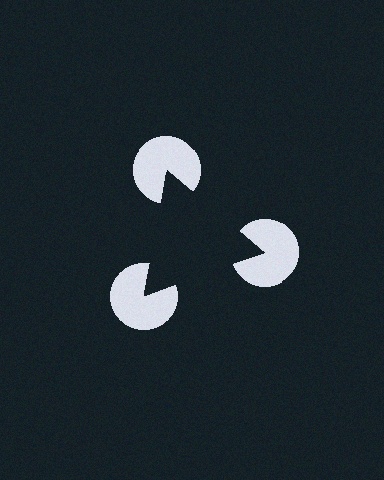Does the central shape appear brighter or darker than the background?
It typically appears slightly darker than the background, even though no actual brightness change is drawn.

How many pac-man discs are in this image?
There are 3 — one at each vertex of the illusory triangle.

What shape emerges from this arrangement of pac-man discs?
An illusory triangle — its edges are inferred from the aligned wedge cuts in the pac-man discs, not physically drawn.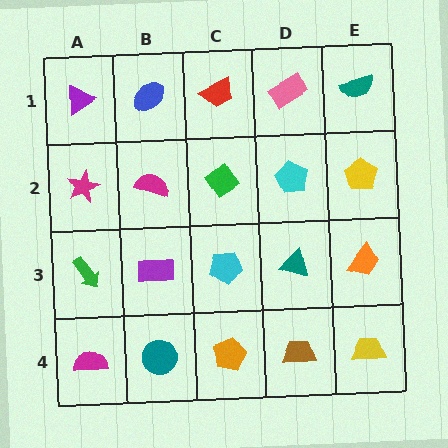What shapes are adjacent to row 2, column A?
A purple triangle (row 1, column A), a green arrow (row 3, column A), a magenta semicircle (row 2, column B).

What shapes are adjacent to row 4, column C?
A cyan pentagon (row 3, column C), a teal circle (row 4, column B), a brown trapezoid (row 4, column D).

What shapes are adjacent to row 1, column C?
A green diamond (row 2, column C), a blue ellipse (row 1, column B), a pink rectangle (row 1, column D).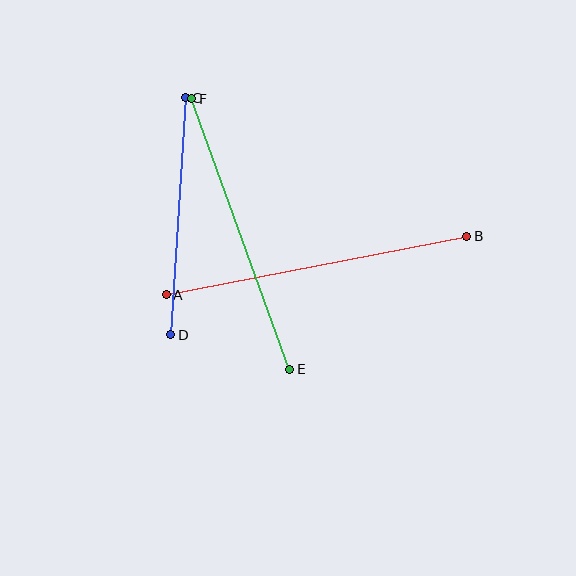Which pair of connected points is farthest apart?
Points A and B are farthest apart.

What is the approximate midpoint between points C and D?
The midpoint is at approximately (178, 216) pixels.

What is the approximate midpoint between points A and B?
The midpoint is at approximately (317, 265) pixels.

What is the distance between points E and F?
The distance is approximately 287 pixels.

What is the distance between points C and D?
The distance is approximately 238 pixels.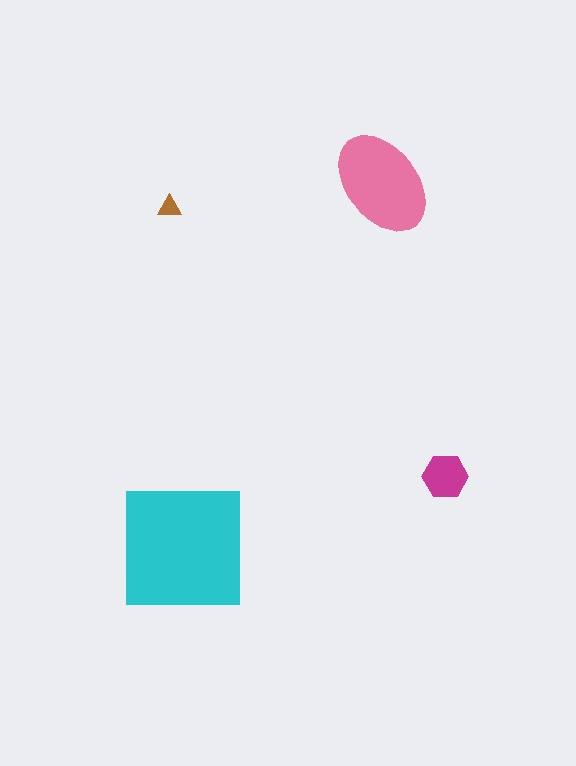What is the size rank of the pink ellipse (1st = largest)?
2nd.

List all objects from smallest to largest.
The brown triangle, the magenta hexagon, the pink ellipse, the cyan square.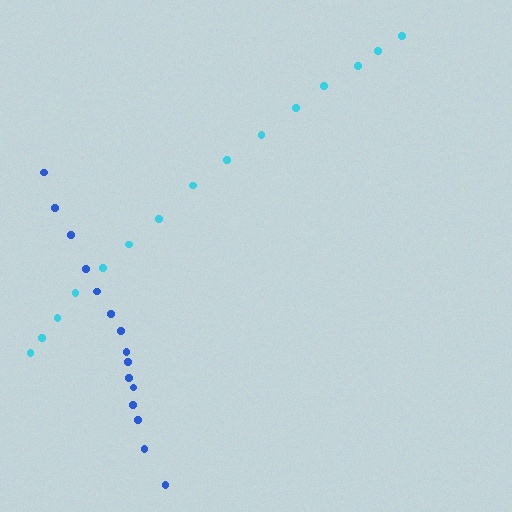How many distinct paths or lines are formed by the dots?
There are 2 distinct paths.